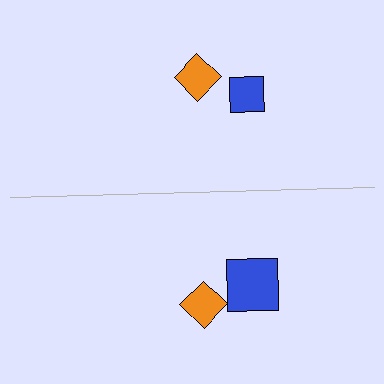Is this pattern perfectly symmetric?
No, the pattern is not perfectly symmetric. The blue square on the bottom side has a different size than its mirror counterpart.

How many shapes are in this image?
There are 4 shapes in this image.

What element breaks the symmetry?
The blue square on the bottom side has a different size than its mirror counterpart.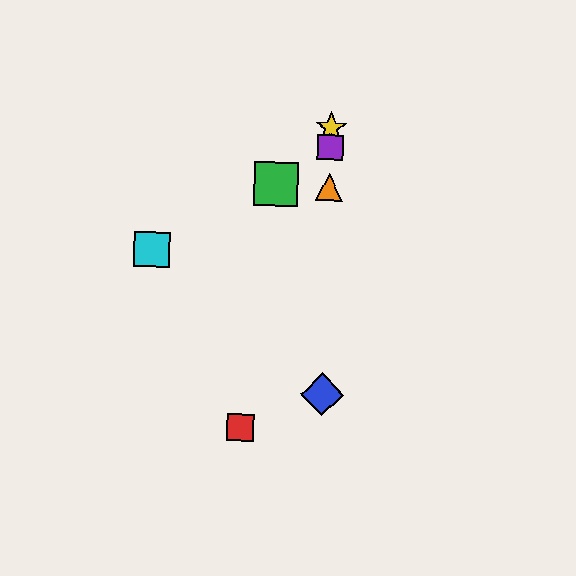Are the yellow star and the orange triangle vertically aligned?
Yes, both are at x≈331.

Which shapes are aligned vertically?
The blue diamond, the yellow star, the purple square, the orange triangle are aligned vertically.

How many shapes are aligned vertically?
4 shapes (the blue diamond, the yellow star, the purple square, the orange triangle) are aligned vertically.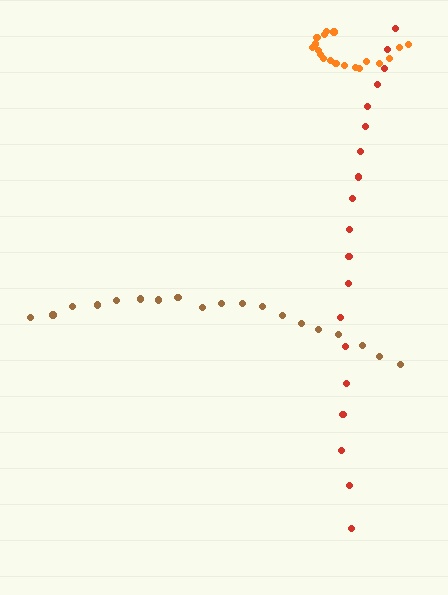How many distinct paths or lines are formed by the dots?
There are 3 distinct paths.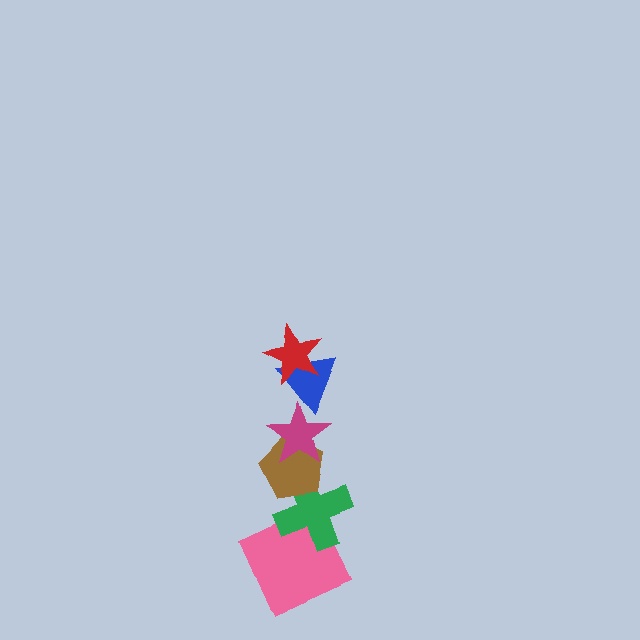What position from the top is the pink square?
The pink square is 6th from the top.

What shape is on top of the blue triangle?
The red star is on top of the blue triangle.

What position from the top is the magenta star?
The magenta star is 3rd from the top.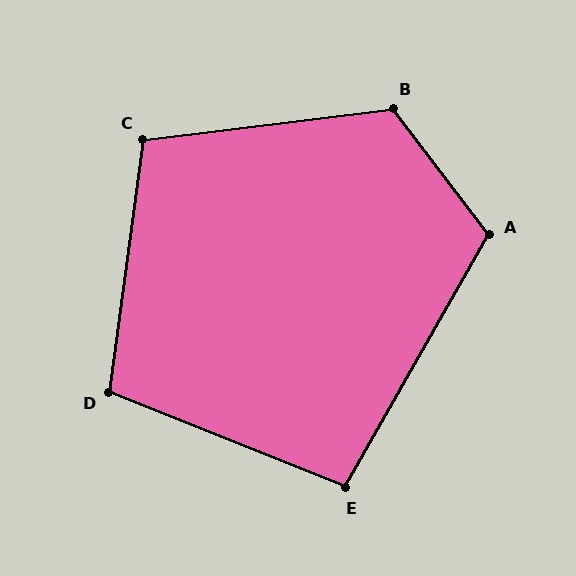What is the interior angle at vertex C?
Approximately 105 degrees (obtuse).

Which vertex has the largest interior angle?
B, at approximately 120 degrees.